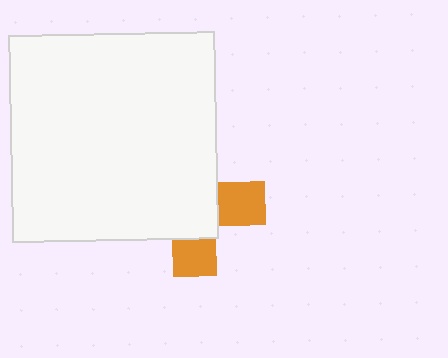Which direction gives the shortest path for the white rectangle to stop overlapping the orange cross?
Moving toward the upper-left gives the shortest separation.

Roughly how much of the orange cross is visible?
A small part of it is visible (roughly 34%).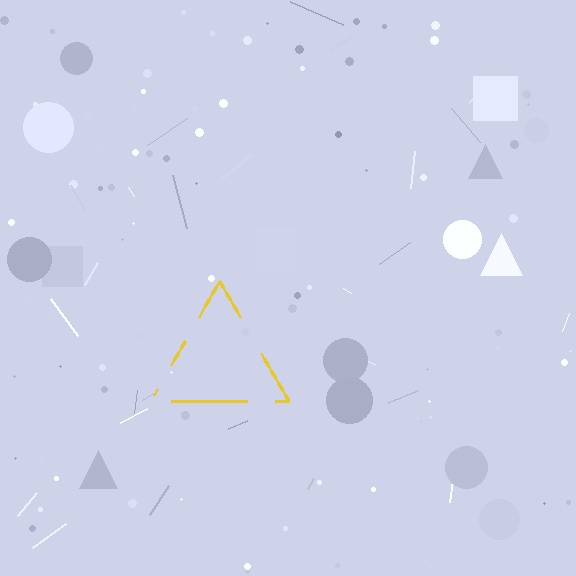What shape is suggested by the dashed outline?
The dashed outline suggests a triangle.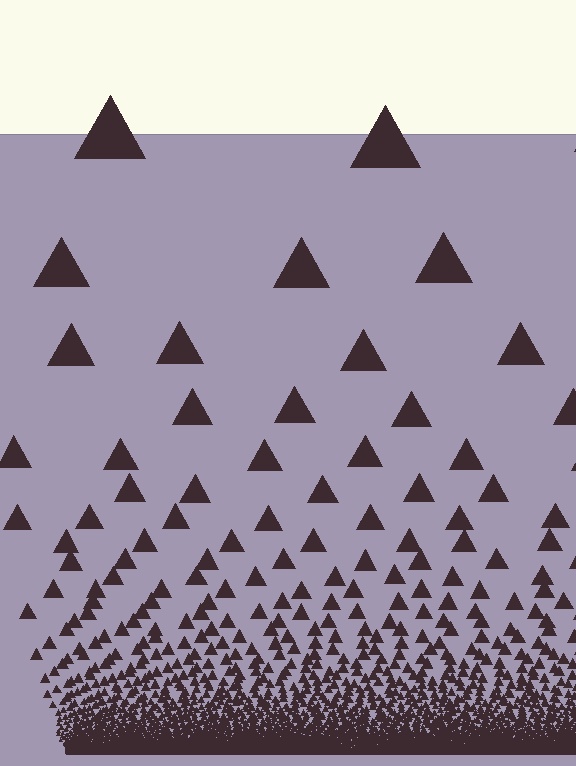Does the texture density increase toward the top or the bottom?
Density increases toward the bottom.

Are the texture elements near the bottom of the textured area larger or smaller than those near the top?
Smaller. The gradient is inverted — elements near the bottom are smaller and denser.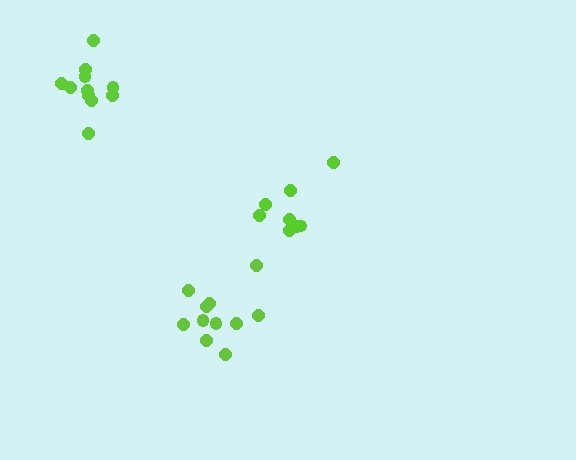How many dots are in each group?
Group 1: 11 dots, Group 2: 11 dots, Group 3: 8 dots (30 total).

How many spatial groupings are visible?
There are 3 spatial groupings.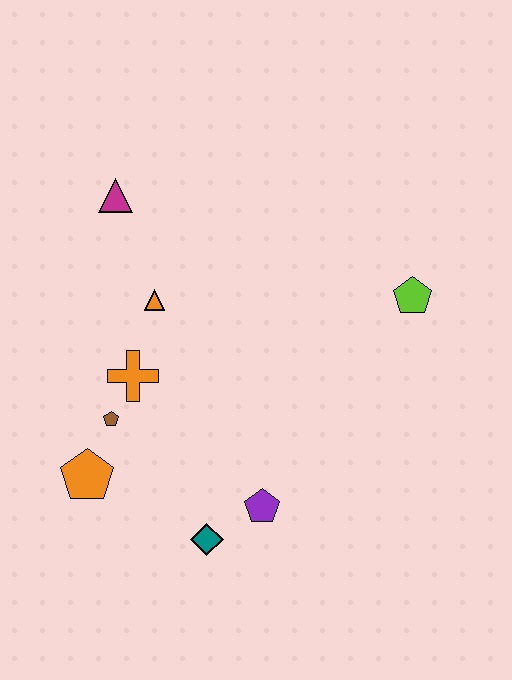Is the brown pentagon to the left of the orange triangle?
Yes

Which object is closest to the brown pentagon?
The orange cross is closest to the brown pentagon.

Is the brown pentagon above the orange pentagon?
Yes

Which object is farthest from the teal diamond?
The magenta triangle is farthest from the teal diamond.